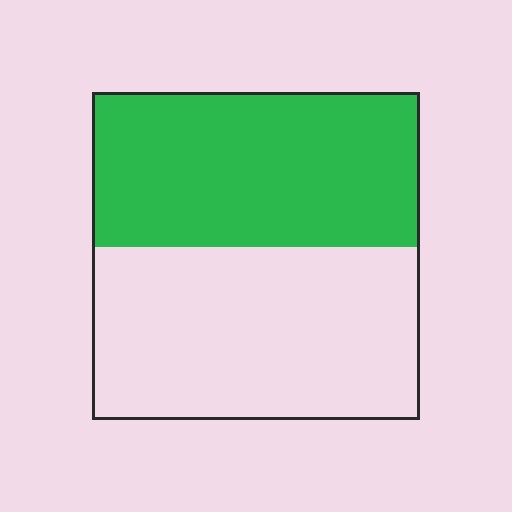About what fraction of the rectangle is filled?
About one half (1/2).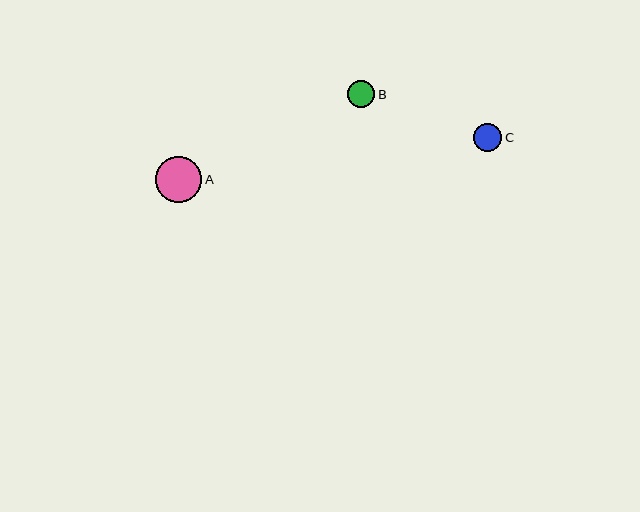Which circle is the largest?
Circle A is the largest with a size of approximately 46 pixels.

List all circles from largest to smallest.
From largest to smallest: A, C, B.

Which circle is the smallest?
Circle B is the smallest with a size of approximately 27 pixels.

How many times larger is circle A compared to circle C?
Circle A is approximately 1.6 times the size of circle C.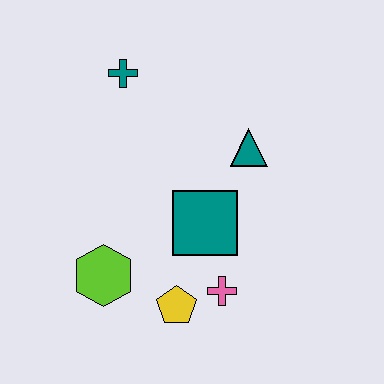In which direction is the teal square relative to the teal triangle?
The teal square is below the teal triangle.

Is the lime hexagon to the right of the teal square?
No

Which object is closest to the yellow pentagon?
The pink cross is closest to the yellow pentagon.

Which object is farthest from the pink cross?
The teal cross is farthest from the pink cross.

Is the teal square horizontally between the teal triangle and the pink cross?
No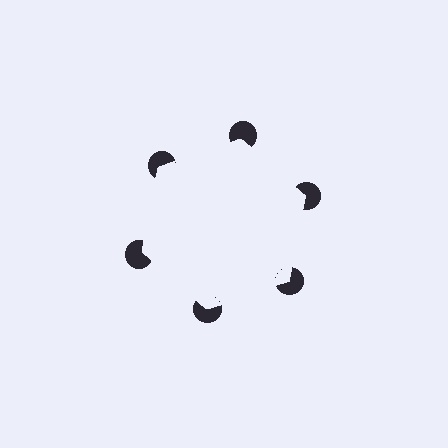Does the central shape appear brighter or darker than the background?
It typically appears slightly brighter than the background, even though no actual brightness change is drawn.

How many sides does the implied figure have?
6 sides.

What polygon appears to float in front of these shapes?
An illusory hexagon — its edges are inferred from the aligned wedge cuts in the pac-man discs, not physically drawn.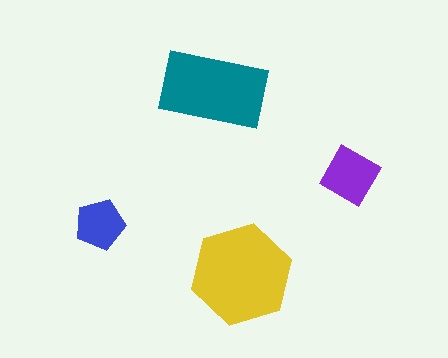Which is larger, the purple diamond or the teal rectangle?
The teal rectangle.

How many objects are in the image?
There are 4 objects in the image.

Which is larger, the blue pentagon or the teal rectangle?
The teal rectangle.